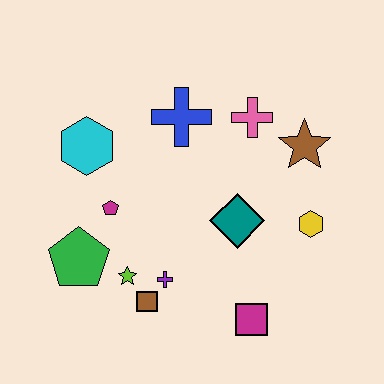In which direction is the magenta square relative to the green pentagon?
The magenta square is to the right of the green pentagon.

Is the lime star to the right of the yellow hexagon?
No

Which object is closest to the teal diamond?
The yellow hexagon is closest to the teal diamond.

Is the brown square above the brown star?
No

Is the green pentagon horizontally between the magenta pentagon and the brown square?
No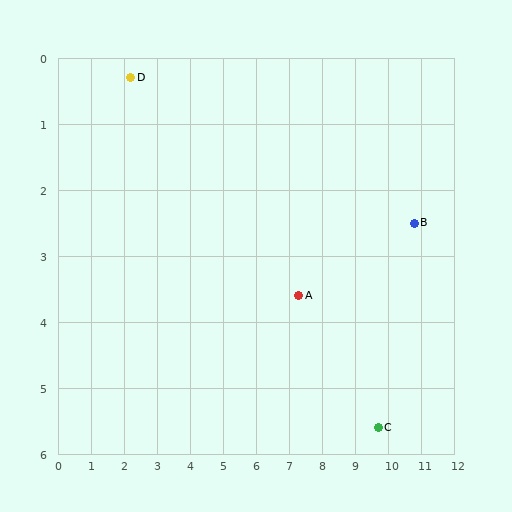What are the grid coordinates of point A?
Point A is at approximately (7.3, 3.6).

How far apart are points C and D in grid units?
Points C and D are about 9.2 grid units apart.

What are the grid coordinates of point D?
Point D is at approximately (2.2, 0.3).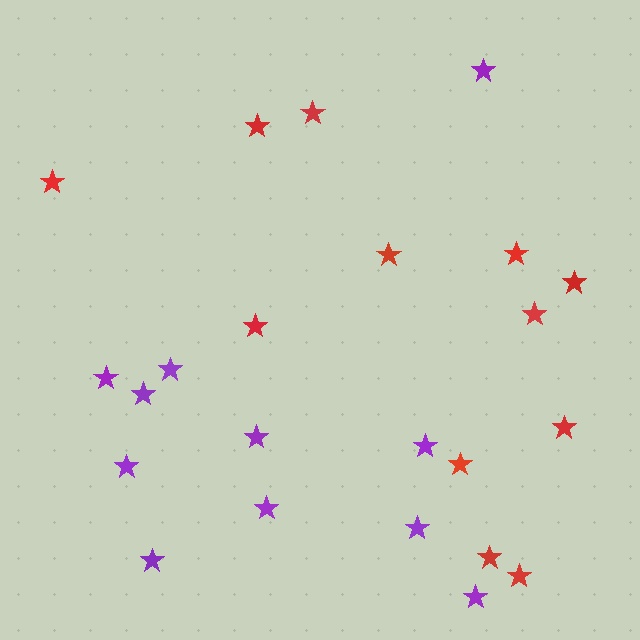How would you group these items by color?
There are 2 groups: one group of red stars (12) and one group of purple stars (11).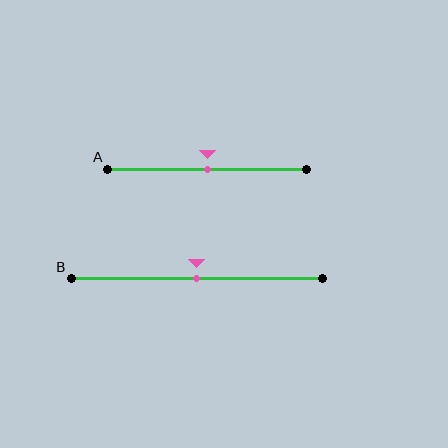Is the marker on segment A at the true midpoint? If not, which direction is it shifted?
Yes, the marker on segment A is at the true midpoint.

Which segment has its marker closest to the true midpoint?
Segment A has its marker closest to the true midpoint.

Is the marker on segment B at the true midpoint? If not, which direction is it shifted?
Yes, the marker on segment B is at the true midpoint.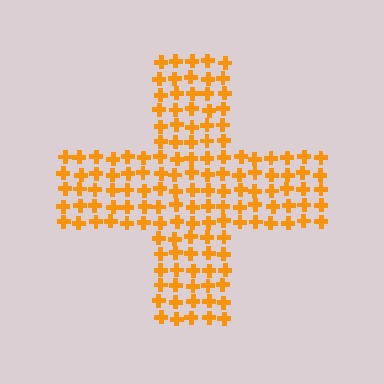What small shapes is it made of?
It is made of small crosses.